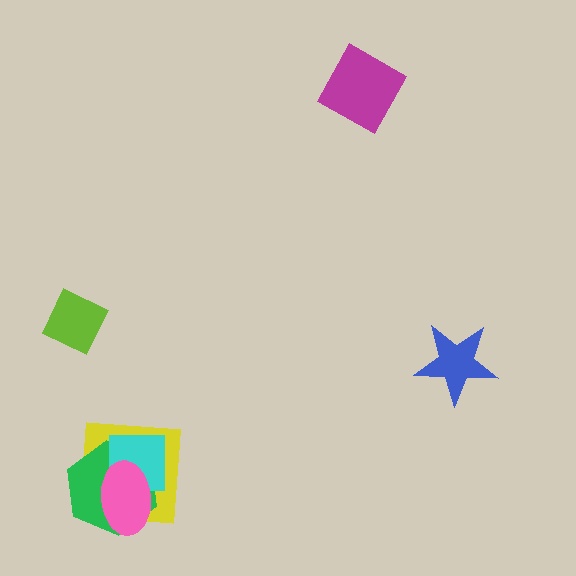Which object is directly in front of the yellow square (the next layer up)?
The green hexagon is directly in front of the yellow square.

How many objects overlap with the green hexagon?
3 objects overlap with the green hexagon.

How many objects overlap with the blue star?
0 objects overlap with the blue star.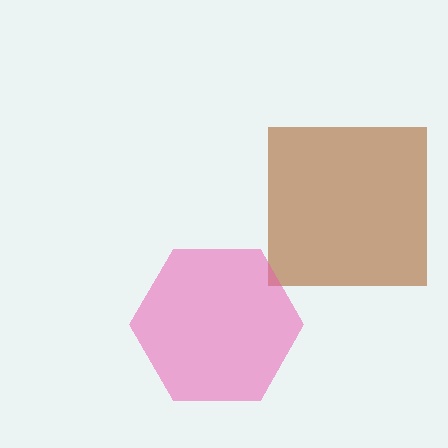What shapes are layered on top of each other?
The layered shapes are: a brown square, a pink hexagon.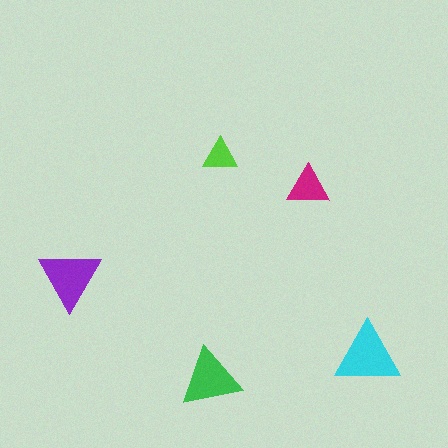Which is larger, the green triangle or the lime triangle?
The green one.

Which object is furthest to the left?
The purple triangle is leftmost.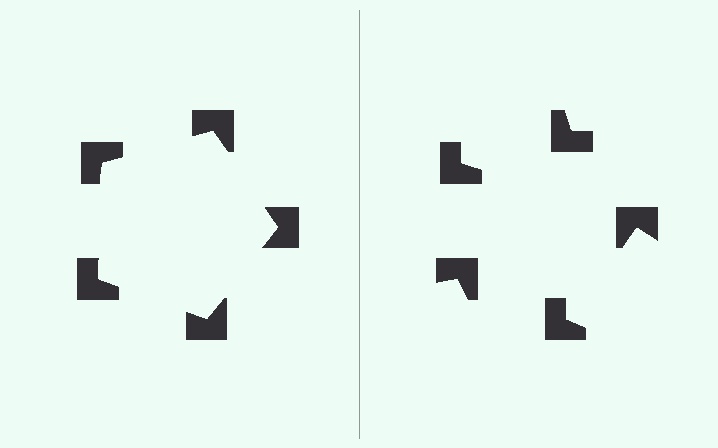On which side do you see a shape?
An illusory pentagon appears on the left side. On the right side the wedge cuts are rotated, so no coherent shape forms.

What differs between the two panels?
The notched squares are positioned identically on both sides; only the wedge orientations differ. On the left they align to a pentagon; on the right they are misaligned.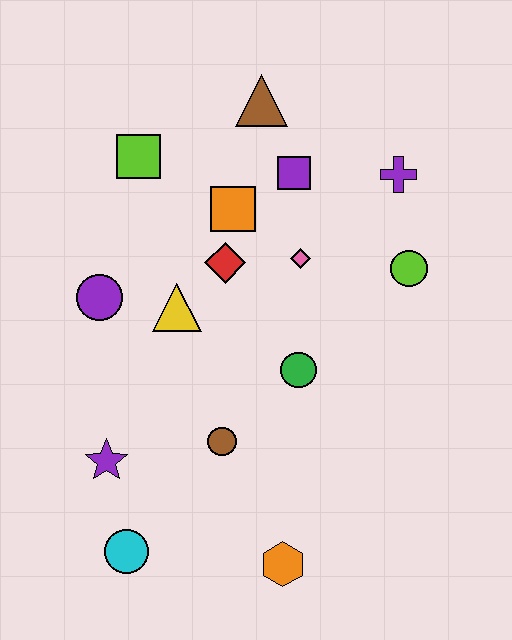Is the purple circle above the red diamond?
No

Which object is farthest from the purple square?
The cyan circle is farthest from the purple square.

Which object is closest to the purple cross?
The lime circle is closest to the purple cross.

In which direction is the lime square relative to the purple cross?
The lime square is to the left of the purple cross.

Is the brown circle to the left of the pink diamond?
Yes